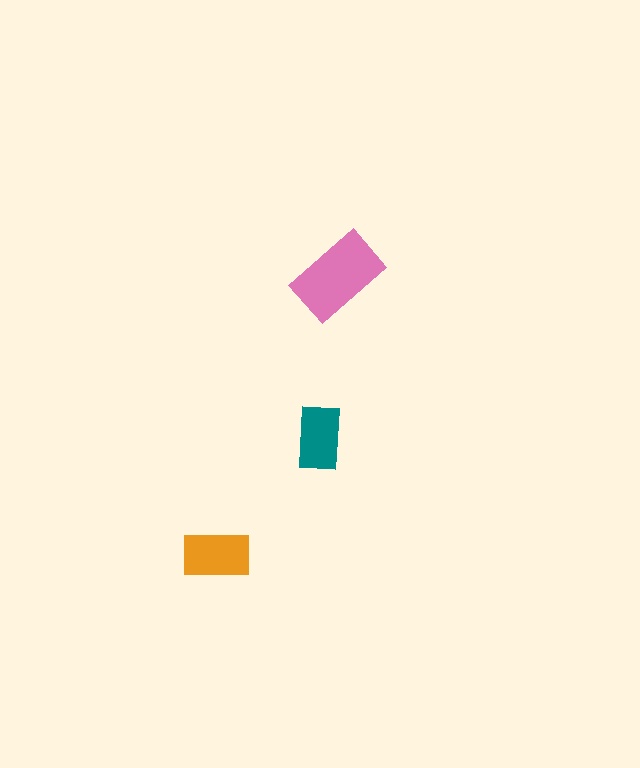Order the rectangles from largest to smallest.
the pink one, the orange one, the teal one.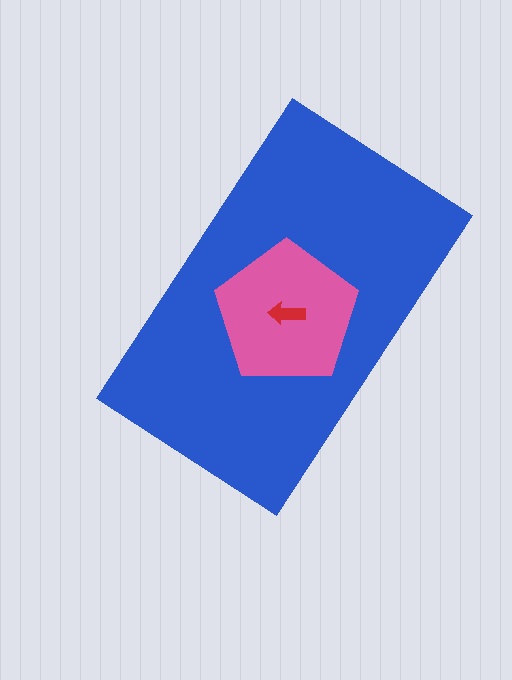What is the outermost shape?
The blue rectangle.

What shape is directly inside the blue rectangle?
The pink pentagon.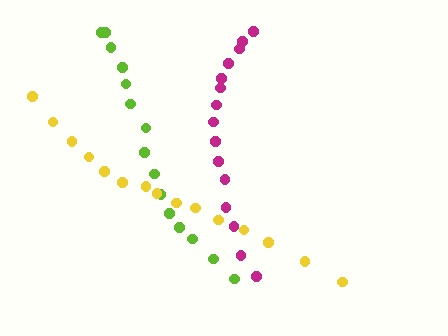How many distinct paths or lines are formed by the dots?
There are 3 distinct paths.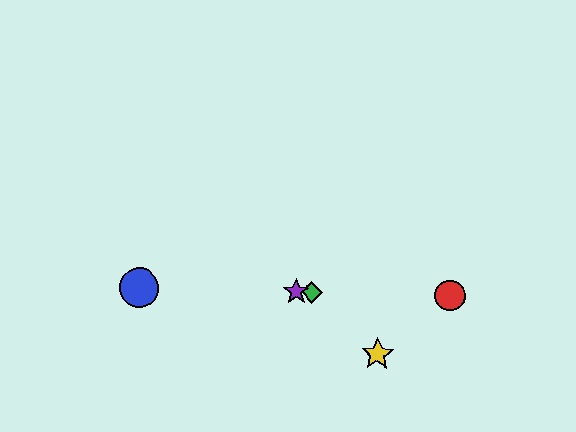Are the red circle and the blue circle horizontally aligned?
Yes, both are at y≈296.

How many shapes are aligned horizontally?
4 shapes (the red circle, the blue circle, the green diamond, the purple star) are aligned horizontally.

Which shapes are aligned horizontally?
The red circle, the blue circle, the green diamond, the purple star are aligned horizontally.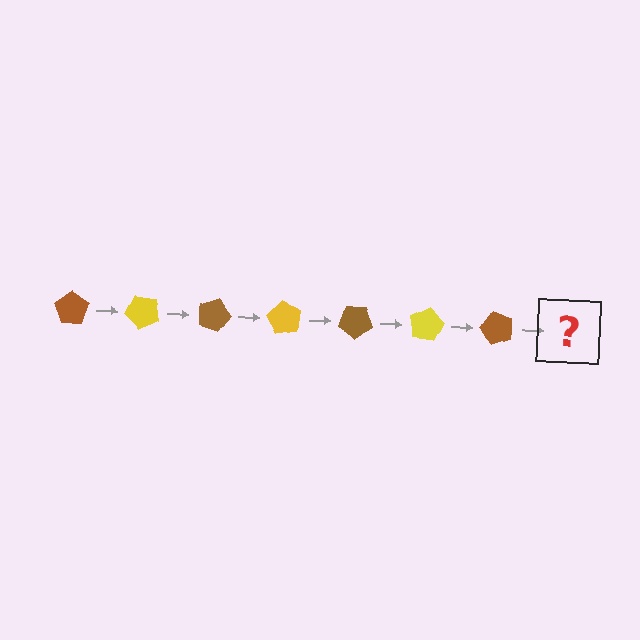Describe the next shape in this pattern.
It should be a yellow pentagon, rotated 315 degrees from the start.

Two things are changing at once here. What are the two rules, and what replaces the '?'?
The two rules are that it rotates 45 degrees each step and the color cycles through brown and yellow. The '?' should be a yellow pentagon, rotated 315 degrees from the start.